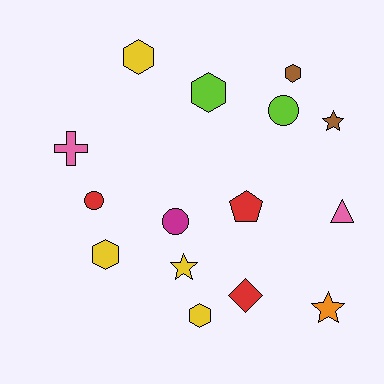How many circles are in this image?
There are 3 circles.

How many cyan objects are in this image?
There are no cyan objects.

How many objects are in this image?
There are 15 objects.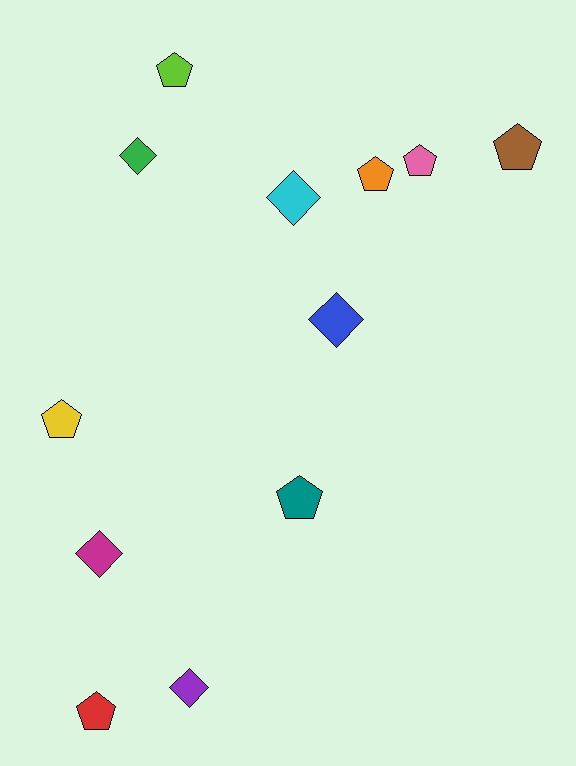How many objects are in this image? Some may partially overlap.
There are 12 objects.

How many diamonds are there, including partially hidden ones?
There are 5 diamonds.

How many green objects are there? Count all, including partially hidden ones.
There is 1 green object.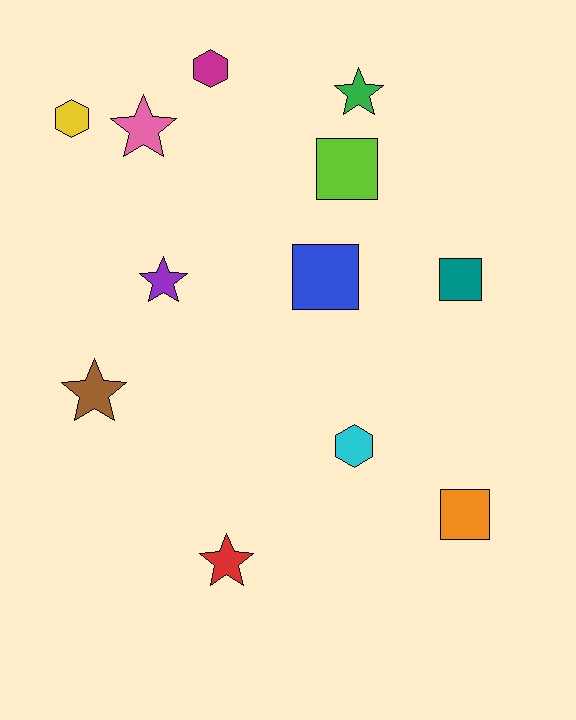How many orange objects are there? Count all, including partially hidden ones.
There is 1 orange object.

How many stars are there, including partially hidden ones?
There are 5 stars.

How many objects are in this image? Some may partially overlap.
There are 12 objects.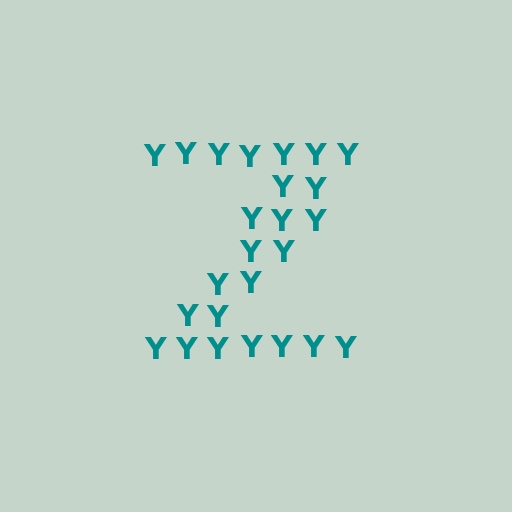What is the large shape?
The large shape is the letter Z.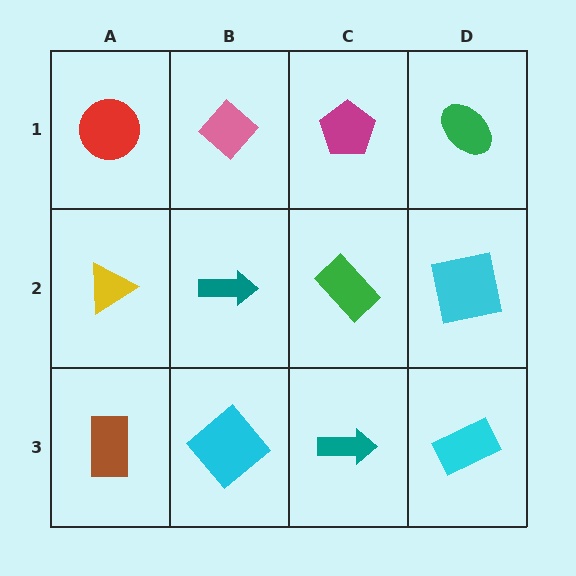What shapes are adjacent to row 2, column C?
A magenta pentagon (row 1, column C), a teal arrow (row 3, column C), a teal arrow (row 2, column B), a cyan square (row 2, column D).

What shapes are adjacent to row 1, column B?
A teal arrow (row 2, column B), a red circle (row 1, column A), a magenta pentagon (row 1, column C).